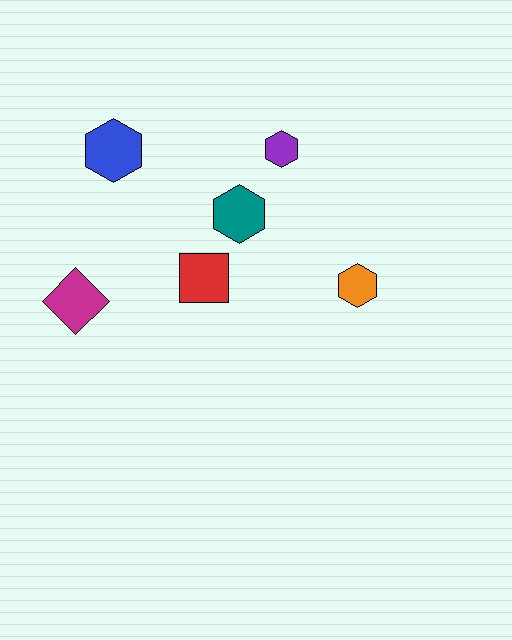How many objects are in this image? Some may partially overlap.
There are 6 objects.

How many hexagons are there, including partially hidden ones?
There are 4 hexagons.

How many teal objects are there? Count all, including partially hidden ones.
There is 1 teal object.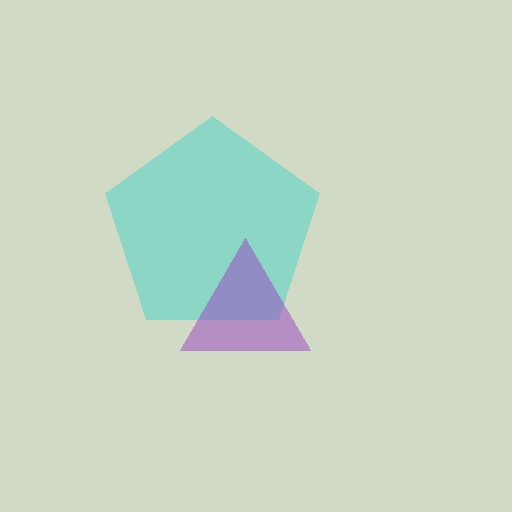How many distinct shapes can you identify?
There are 2 distinct shapes: a cyan pentagon, a purple triangle.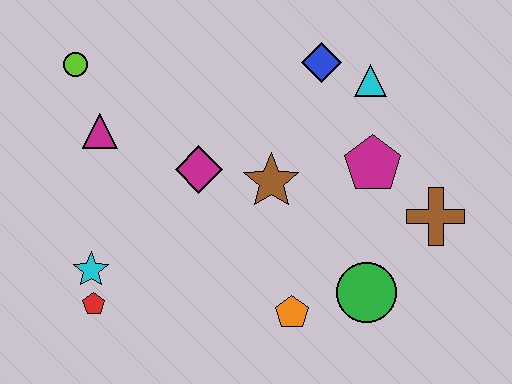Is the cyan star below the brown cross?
Yes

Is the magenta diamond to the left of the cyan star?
No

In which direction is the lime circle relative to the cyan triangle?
The lime circle is to the left of the cyan triangle.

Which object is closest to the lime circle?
The magenta triangle is closest to the lime circle.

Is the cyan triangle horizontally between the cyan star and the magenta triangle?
No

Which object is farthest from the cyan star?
The brown cross is farthest from the cyan star.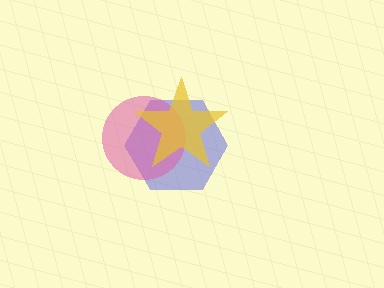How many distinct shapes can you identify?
There are 3 distinct shapes: a blue hexagon, a pink circle, a yellow star.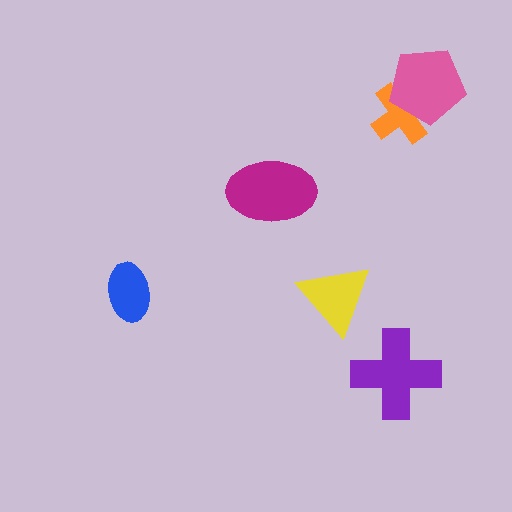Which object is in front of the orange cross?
The pink pentagon is in front of the orange cross.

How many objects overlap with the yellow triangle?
0 objects overlap with the yellow triangle.